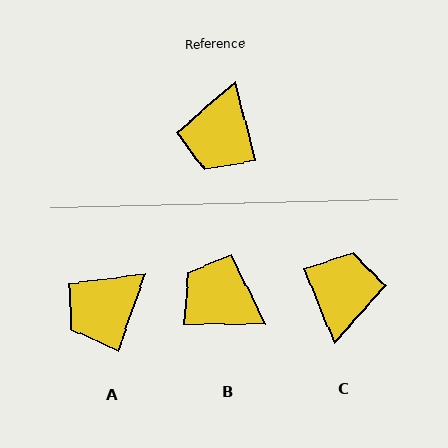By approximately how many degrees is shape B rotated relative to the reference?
Approximately 105 degrees clockwise.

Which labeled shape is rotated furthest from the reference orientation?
C, about 173 degrees away.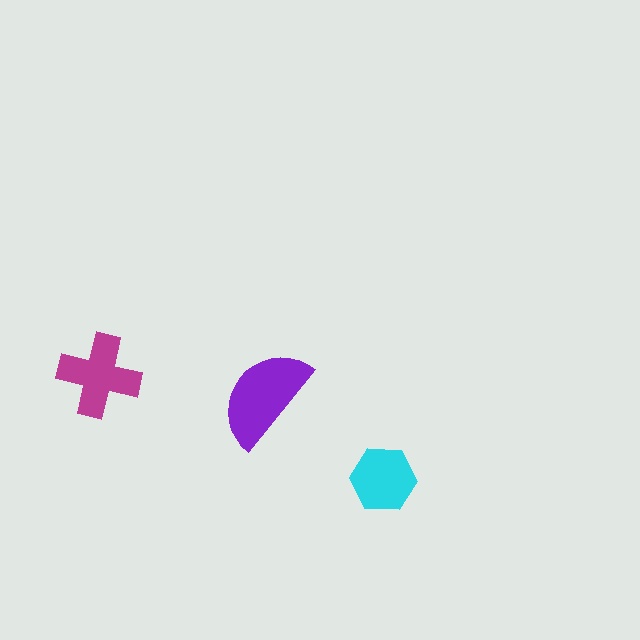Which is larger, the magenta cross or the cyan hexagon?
The magenta cross.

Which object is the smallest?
The cyan hexagon.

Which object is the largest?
The purple semicircle.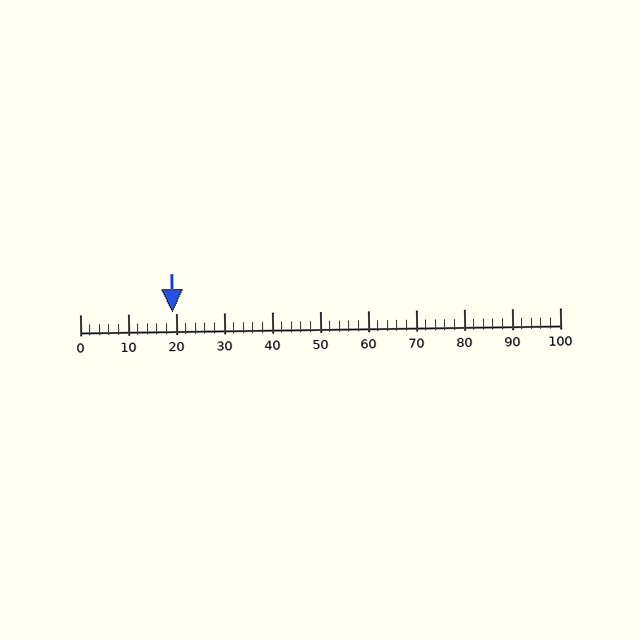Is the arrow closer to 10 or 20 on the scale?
The arrow is closer to 20.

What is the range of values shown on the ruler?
The ruler shows values from 0 to 100.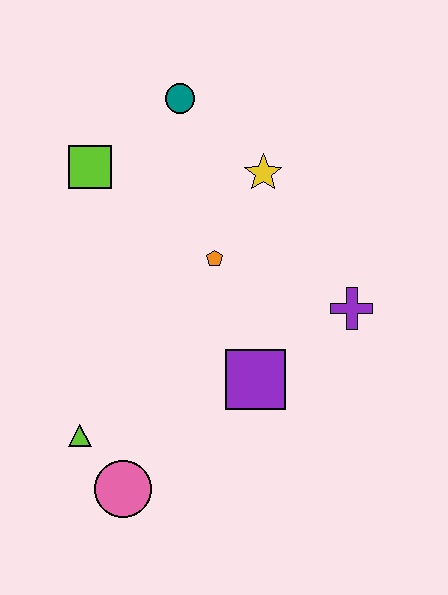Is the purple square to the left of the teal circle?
No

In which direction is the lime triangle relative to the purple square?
The lime triangle is to the left of the purple square.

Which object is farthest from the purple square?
The teal circle is farthest from the purple square.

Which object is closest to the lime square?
The teal circle is closest to the lime square.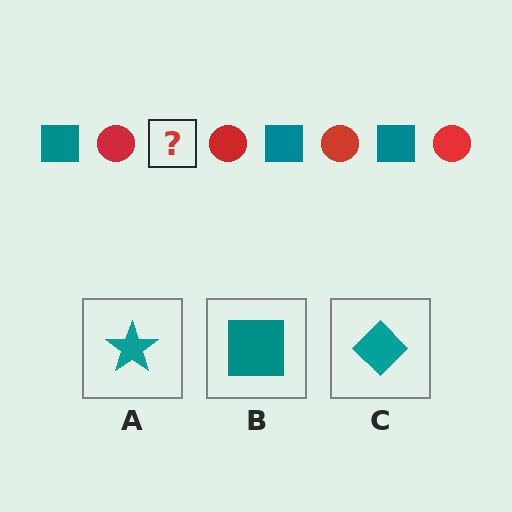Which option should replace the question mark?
Option B.